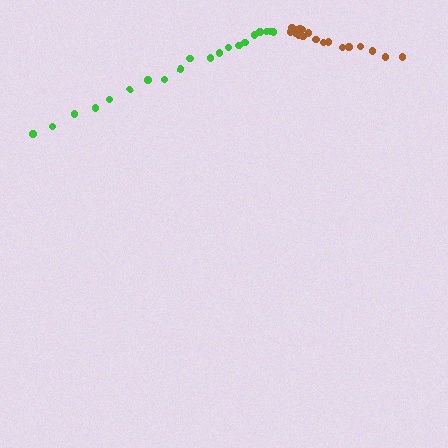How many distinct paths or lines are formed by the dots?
There are 2 distinct paths.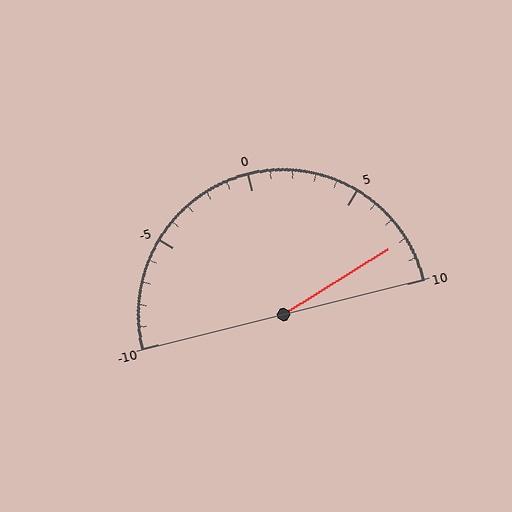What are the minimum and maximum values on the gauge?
The gauge ranges from -10 to 10.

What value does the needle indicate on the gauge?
The needle indicates approximately 8.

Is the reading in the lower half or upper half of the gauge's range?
The reading is in the upper half of the range (-10 to 10).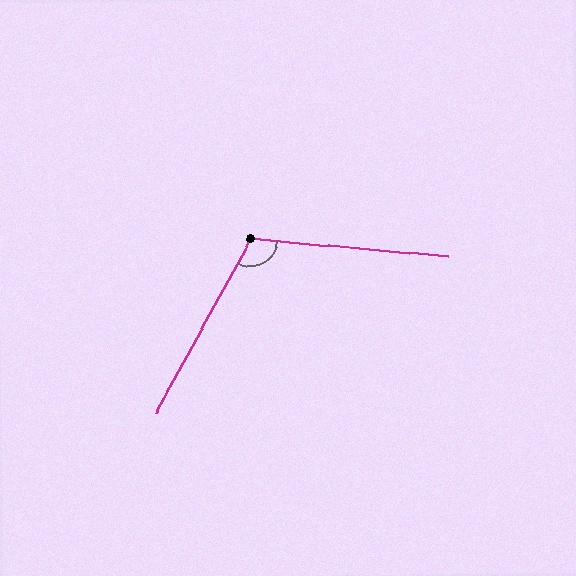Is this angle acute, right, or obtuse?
It is obtuse.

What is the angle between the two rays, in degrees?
Approximately 114 degrees.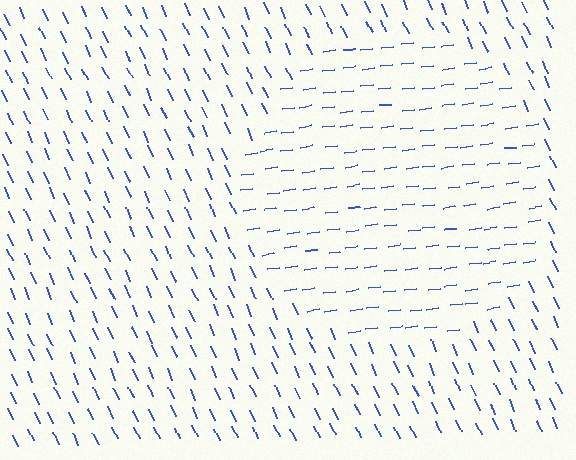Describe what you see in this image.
The image is filled with small blue line segments. A circle region in the image has lines oriented differently from the surrounding lines, creating a visible texture boundary.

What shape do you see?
I see a circle.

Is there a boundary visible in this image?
Yes, there is a texture boundary formed by a change in line orientation.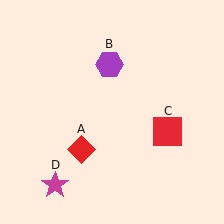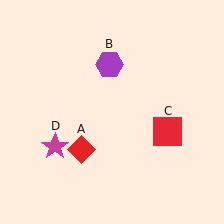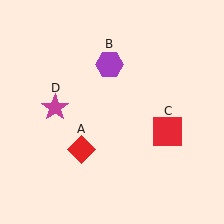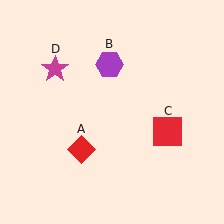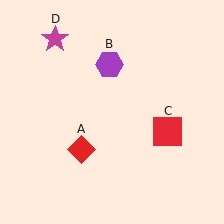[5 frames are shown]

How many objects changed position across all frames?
1 object changed position: magenta star (object D).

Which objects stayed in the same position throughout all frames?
Red diamond (object A) and purple hexagon (object B) and red square (object C) remained stationary.